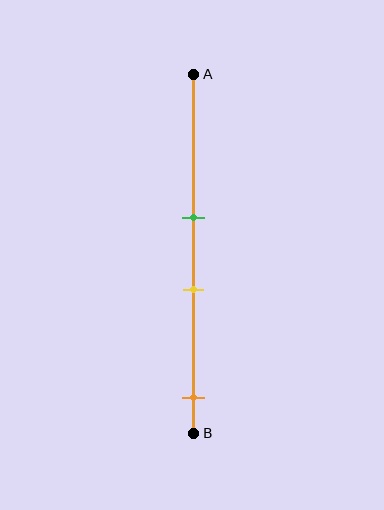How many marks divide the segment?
There are 3 marks dividing the segment.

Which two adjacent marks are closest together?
The green and yellow marks are the closest adjacent pair.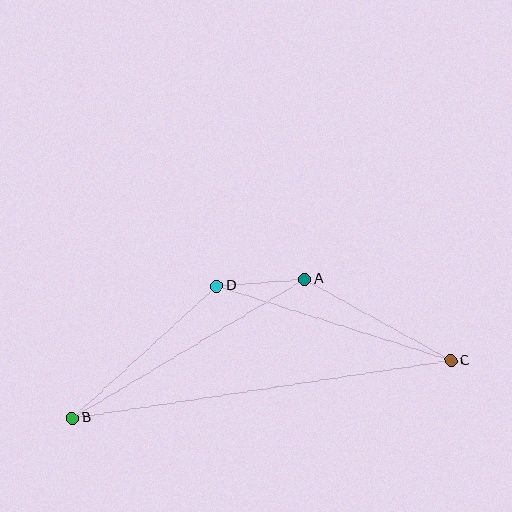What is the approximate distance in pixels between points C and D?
The distance between C and D is approximately 246 pixels.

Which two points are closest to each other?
Points A and D are closest to each other.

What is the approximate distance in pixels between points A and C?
The distance between A and C is approximately 168 pixels.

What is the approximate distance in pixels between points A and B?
The distance between A and B is approximately 271 pixels.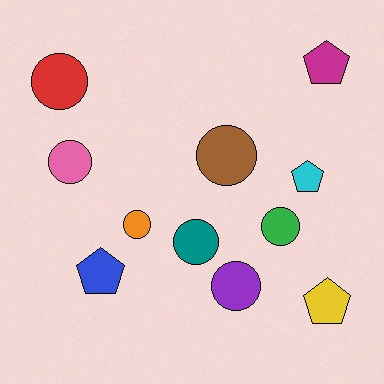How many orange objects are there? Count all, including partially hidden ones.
There is 1 orange object.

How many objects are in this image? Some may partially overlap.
There are 11 objects.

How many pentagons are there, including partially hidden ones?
There are 4 pentagons.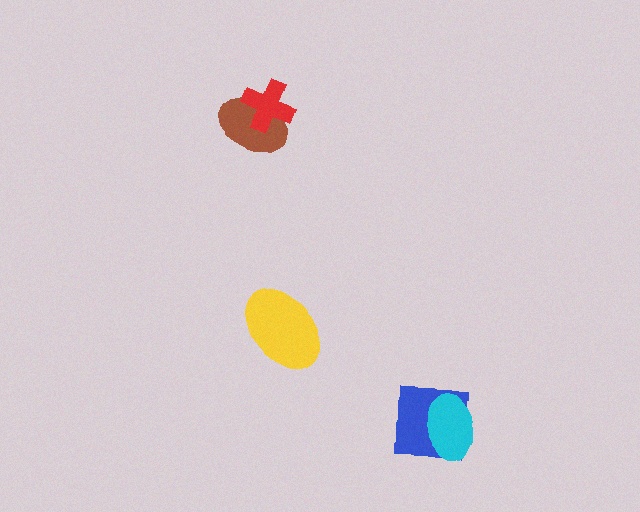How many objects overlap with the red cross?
1 object overlaps with the red cross.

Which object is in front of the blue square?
The cyan ellipse is in front of the blue square.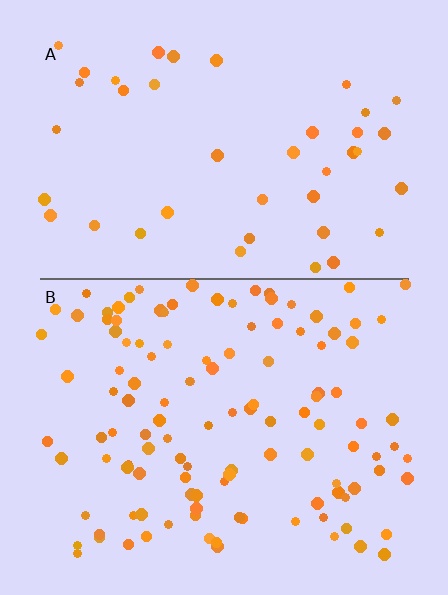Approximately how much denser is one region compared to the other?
Approximately 2.9× — region B over region A.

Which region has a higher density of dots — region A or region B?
B (the bottom).